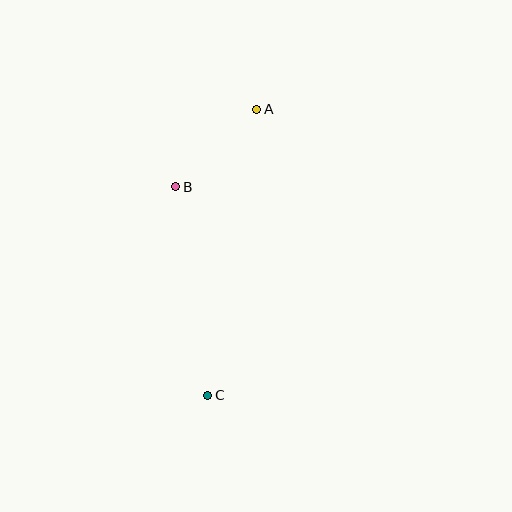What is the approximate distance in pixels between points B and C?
The distance between B and C is approximately 211 pixels.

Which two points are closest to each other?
Points A and B are closest to each other.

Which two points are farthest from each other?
Points A and C are farthest from each other.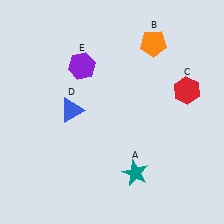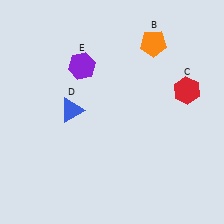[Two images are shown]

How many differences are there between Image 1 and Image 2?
There is 1 difference between the two images.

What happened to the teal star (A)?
The teal star (A) was removed in Image 2. It was in the bottom-right area of Image 1.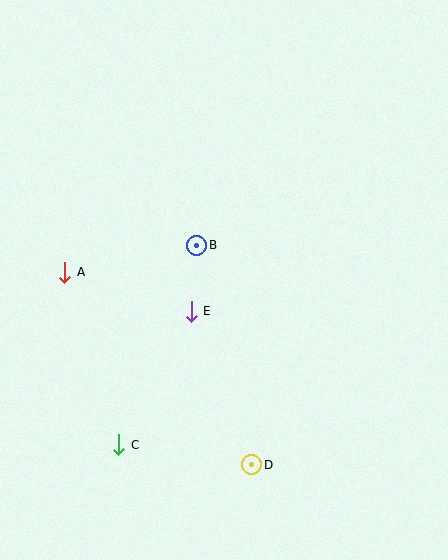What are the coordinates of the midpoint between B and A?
The midpoint between B and A is at (131, 259).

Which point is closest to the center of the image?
Point B at (197, 245) is closest to the center.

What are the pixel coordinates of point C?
Point C is at (119, 445).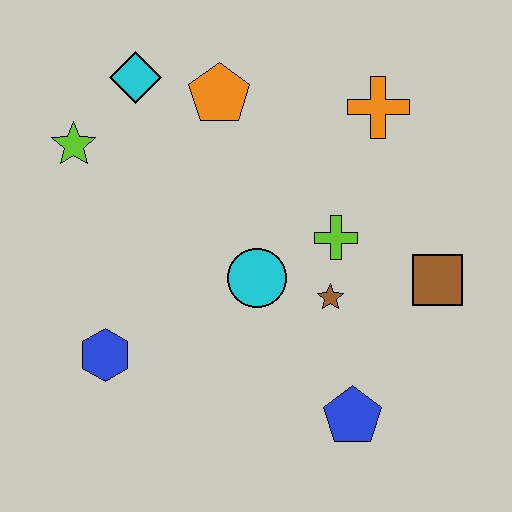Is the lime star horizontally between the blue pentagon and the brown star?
No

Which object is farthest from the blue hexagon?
The orange cross is farthest from the blue hexagon.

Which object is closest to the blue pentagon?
The brown star is closest to the blue pentagon.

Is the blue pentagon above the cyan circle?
No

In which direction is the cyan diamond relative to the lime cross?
The cyan diamond is to the left of the lime cross.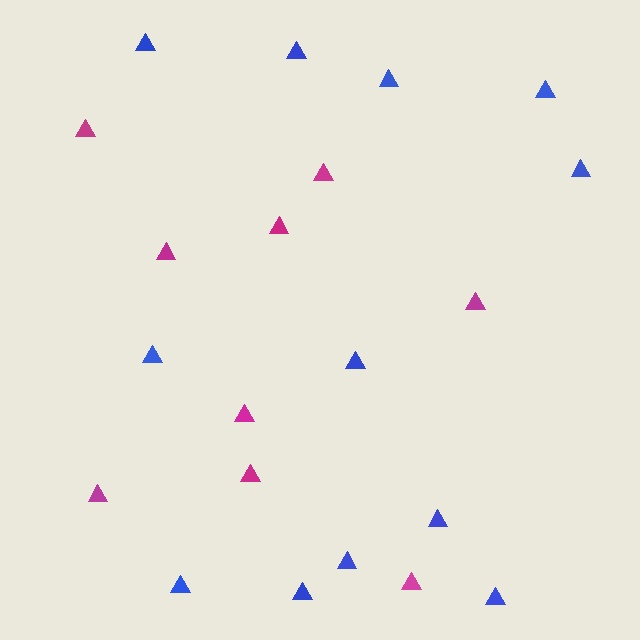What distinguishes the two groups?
There are 2 groups: one group of magenta triangles (9) and one group of blue triangles (12).